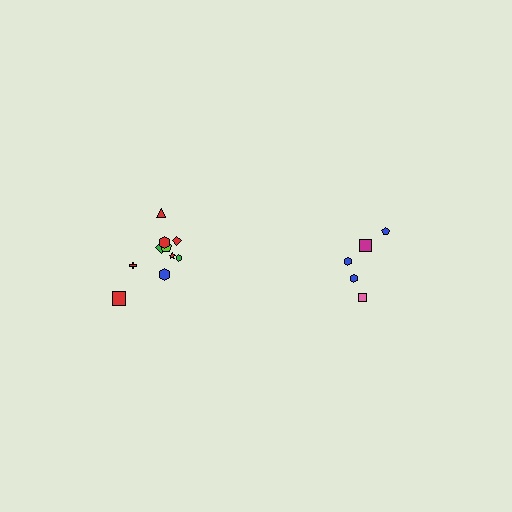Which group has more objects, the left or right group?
The left group.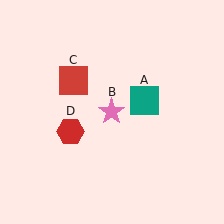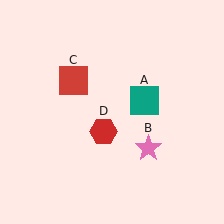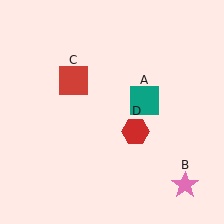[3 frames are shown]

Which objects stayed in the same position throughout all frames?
Teal square (object A) and red square (object C) remained stationary.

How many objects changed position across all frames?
2 objects changed position: pink star (object B), red hexagon (object D).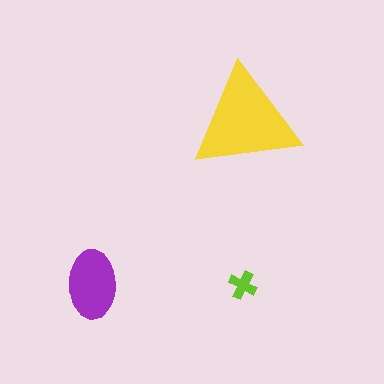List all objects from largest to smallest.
The yellow triangle, the purple ellipse, the lime cross.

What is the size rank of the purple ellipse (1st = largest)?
2nd.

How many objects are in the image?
There are 3 objects in the image.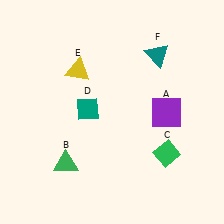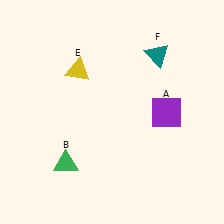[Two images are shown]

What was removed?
The green diamond (C), the teal diamond (D) were removed in Image 2.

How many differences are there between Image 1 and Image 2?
There are 2 differences between the two images.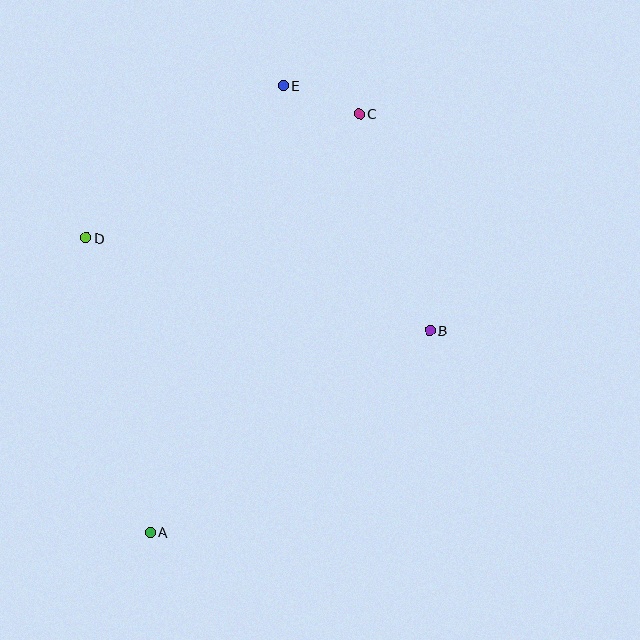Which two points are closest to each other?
Points C and E are closest to each other.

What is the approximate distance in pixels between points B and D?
The distance between B and D is approximately 356 pixels.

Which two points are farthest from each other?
Points A and C are farthest from each other.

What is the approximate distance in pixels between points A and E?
The distance between A and E is approximately 466 pixels.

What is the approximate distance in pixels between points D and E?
The distance between D and E is approximately 249 pixels.